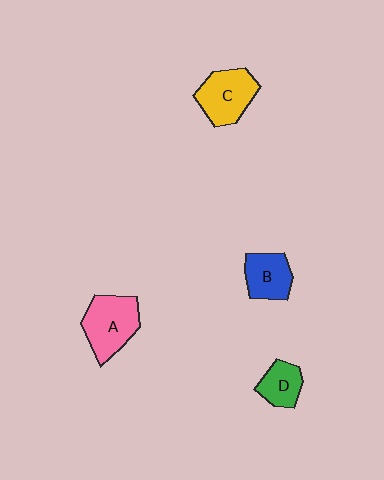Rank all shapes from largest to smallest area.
From largest to smallest: A (pink), C (yellow), B (blue), D (green).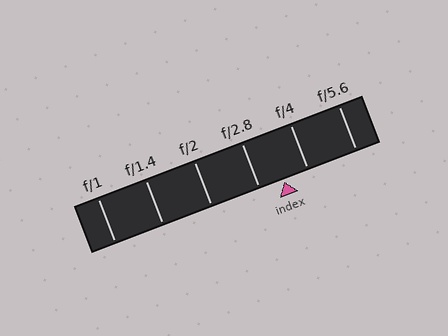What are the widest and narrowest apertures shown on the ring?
The widest aperture shown is f/1 and the narrowest is f/5.6.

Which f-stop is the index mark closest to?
The index mark is closest to f/2.8.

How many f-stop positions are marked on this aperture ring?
There are 6 f-stop positions marked.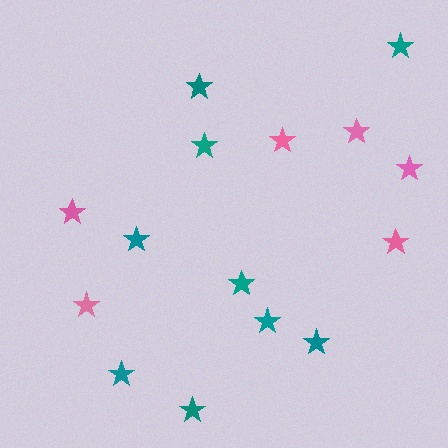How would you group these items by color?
There are 2 groups: one group of teal stars (9) and one group of pink stars (6).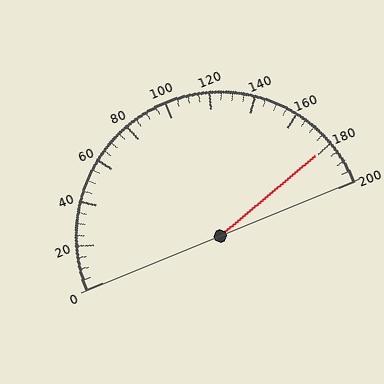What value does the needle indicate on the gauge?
The needle indicates approximately 180.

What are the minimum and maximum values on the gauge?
The gauge ranges from 0 to 200.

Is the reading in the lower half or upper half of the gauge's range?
The reading is in the upper half of the range (0 to 200).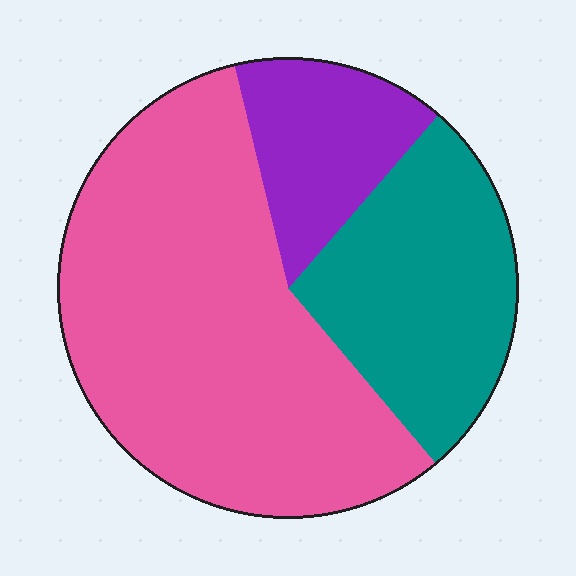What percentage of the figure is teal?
Teal covers about 25% of the figure.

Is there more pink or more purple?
Pink.